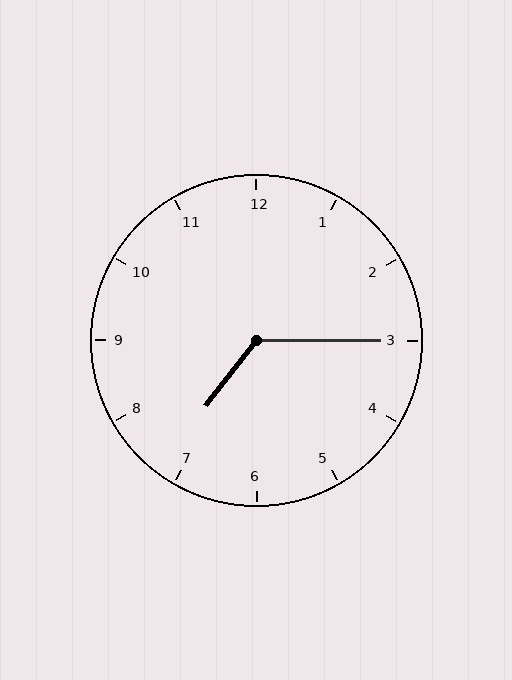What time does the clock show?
7:15.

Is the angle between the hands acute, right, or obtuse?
It is obtuse.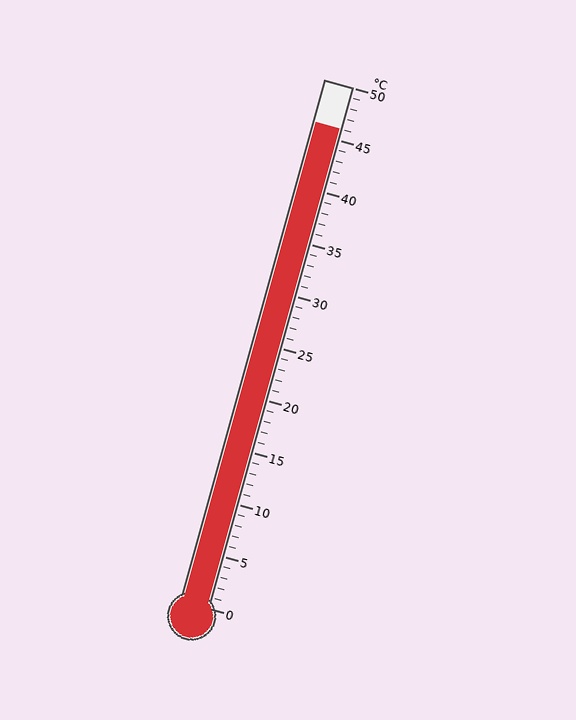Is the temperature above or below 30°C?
The temperature is above 30°C.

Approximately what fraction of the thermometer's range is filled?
The thermometer is filled to approximately 90% of its range.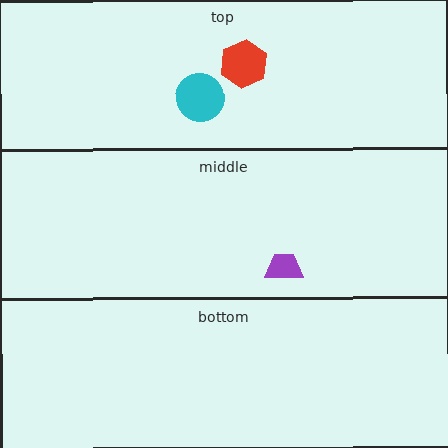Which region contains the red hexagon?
The top region.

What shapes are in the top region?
The red hexagon, the cyan circle.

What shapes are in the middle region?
The purple trapezoid.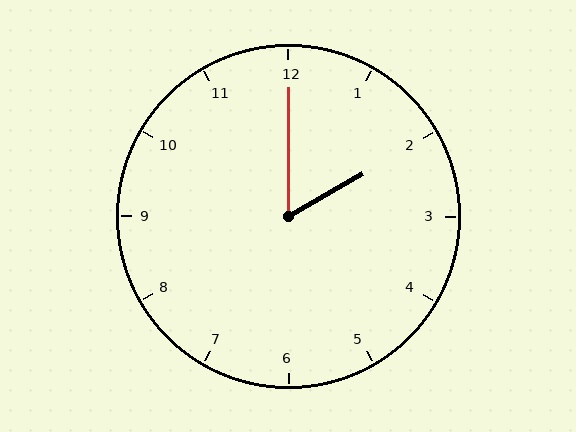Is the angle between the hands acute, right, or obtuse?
It is acute.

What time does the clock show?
2:00.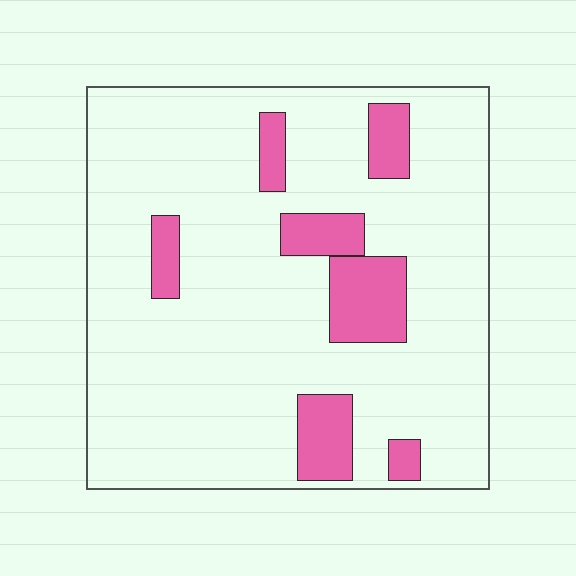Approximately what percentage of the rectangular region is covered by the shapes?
Approximately 15%.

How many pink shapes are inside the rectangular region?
7.